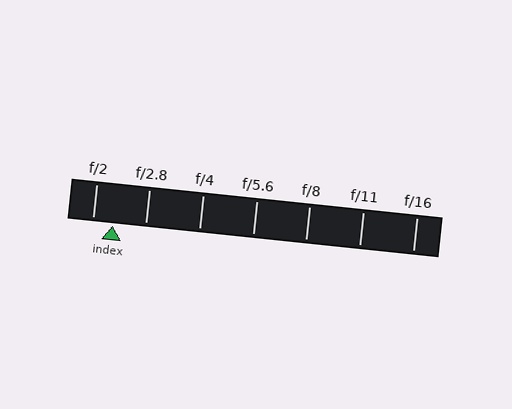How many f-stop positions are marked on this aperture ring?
There are 7 f-stop positions marked.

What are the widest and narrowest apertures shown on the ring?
The widest aperture shown is f/2 and the narrowest is f/16.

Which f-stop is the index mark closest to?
The index mark is closest to f/2.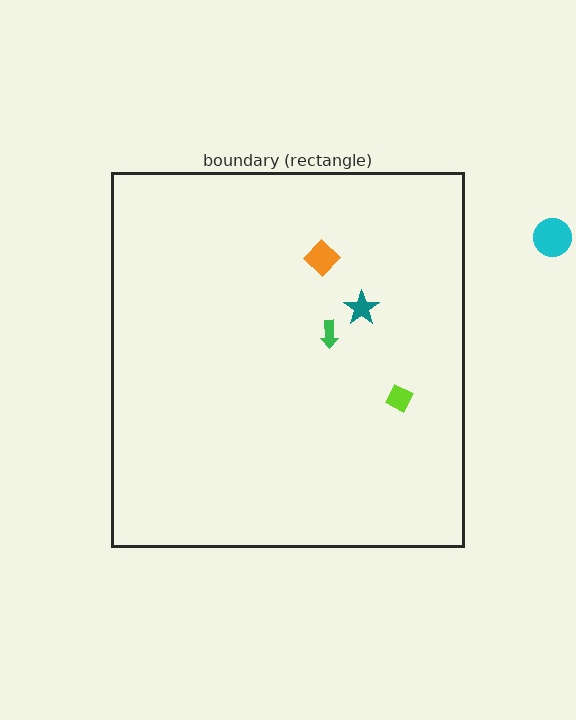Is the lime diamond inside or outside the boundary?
Inside.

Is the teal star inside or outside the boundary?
Inside.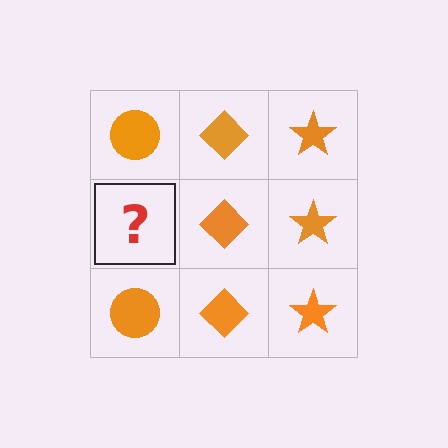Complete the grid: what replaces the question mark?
The question mark should be replaced with an orange circle.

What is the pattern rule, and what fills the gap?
The rule is that each column has a consistent shape. The gap should be filled with an orange circle.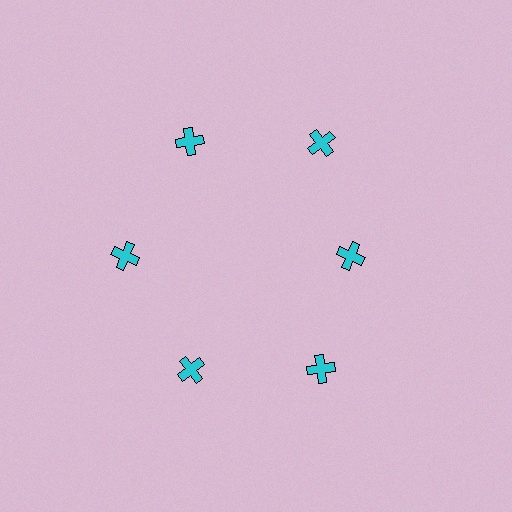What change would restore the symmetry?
The symmetry would be restored by moving it outward, back onto the ring so that all 6 crosses sit at equal angles and equal distance from the center.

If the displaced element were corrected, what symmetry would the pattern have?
It would have 6-fold rotational symmetry — the pattern would map onto itself every 60 degrees.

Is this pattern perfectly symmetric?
No. The 6 cyan crosses are arranged in a ring, but one element near the 3 o'clock position is pulled inward toward the center, breaking the 6-fold rotational symmetry.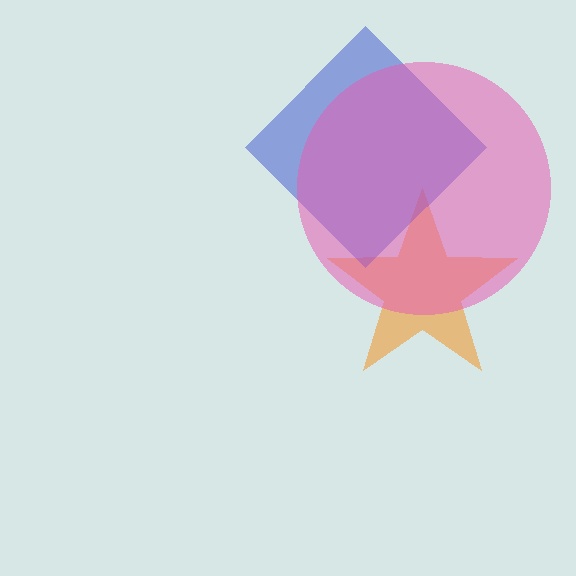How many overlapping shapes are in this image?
There are 3 overlapping shapes in the image.